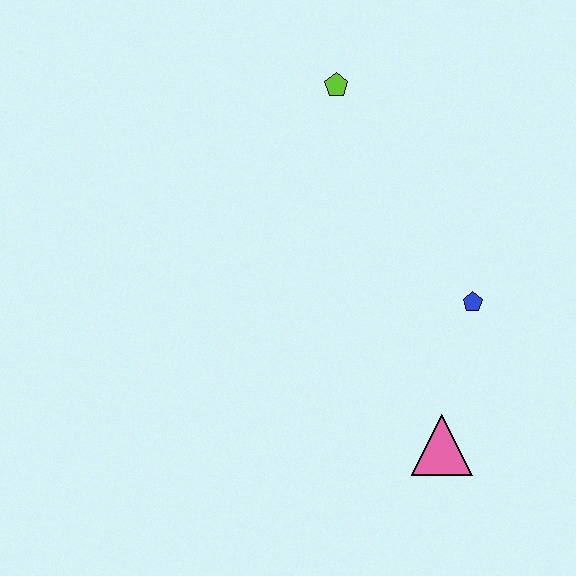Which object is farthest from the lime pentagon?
The pink triangle is farthest from the lime pentagon.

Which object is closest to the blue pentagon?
The pink triangle is closest to the blue pentagon.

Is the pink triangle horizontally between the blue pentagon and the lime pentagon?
Yes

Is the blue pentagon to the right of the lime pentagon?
Yes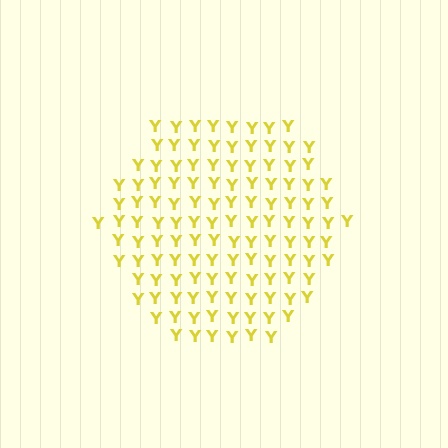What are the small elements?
The small elements are letter Y's.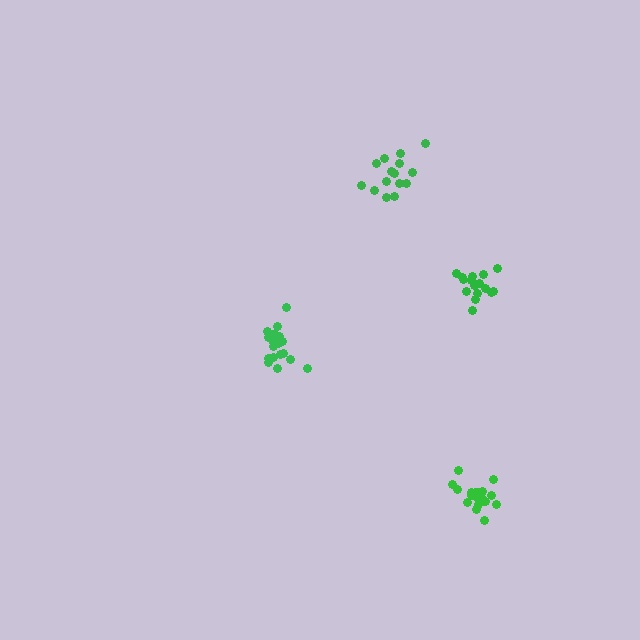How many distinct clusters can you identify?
There are 4 distinct clusters.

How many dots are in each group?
Group 1: 16 dots, Group 2: 15 dots, Group 3: 20 dots, Group 4: 21 dots (72 total).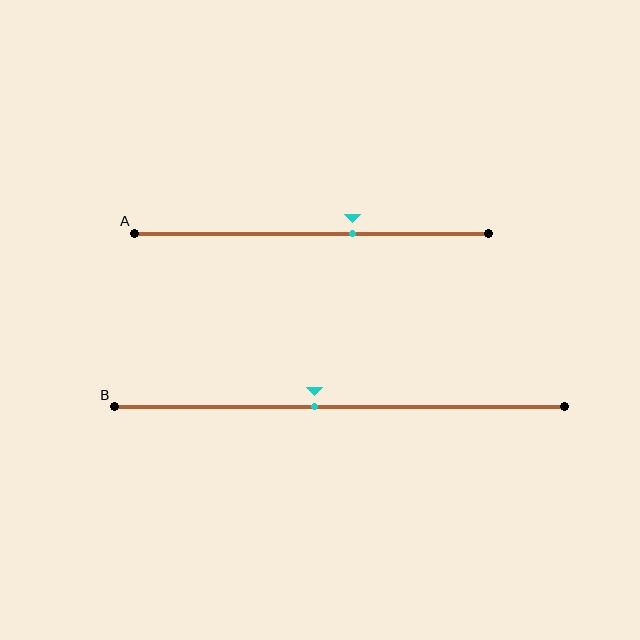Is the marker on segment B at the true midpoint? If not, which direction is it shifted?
No, the marker on segment B is shifted to the left by about 6% of the segment length.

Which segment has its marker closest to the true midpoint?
Segment B has its marker closest to the true midpoint.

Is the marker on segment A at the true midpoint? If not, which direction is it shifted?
No, the marker on segment A is shifted to the right by about 12% of the segment length.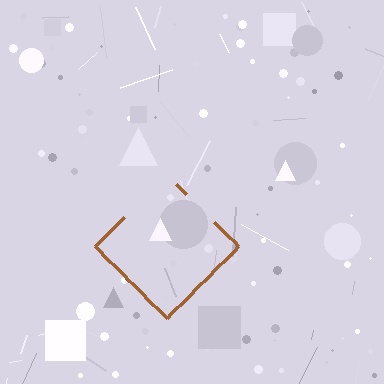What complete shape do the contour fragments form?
The contour fragments form a diamond.